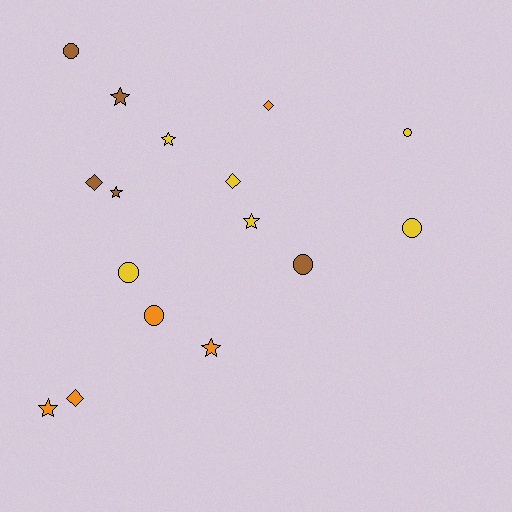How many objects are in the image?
There are 16 objects.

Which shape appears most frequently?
Star, with 6 objects.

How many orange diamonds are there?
There are 2 orange diamonds.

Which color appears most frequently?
Yellow, with 6 objects.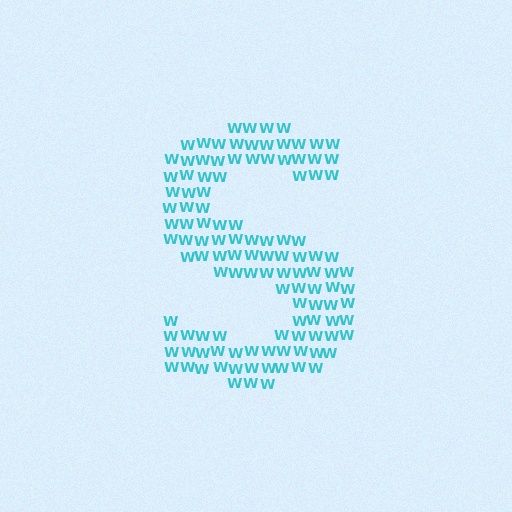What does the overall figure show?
The overall figure shows the letter S.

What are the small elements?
The small elements are letter W's.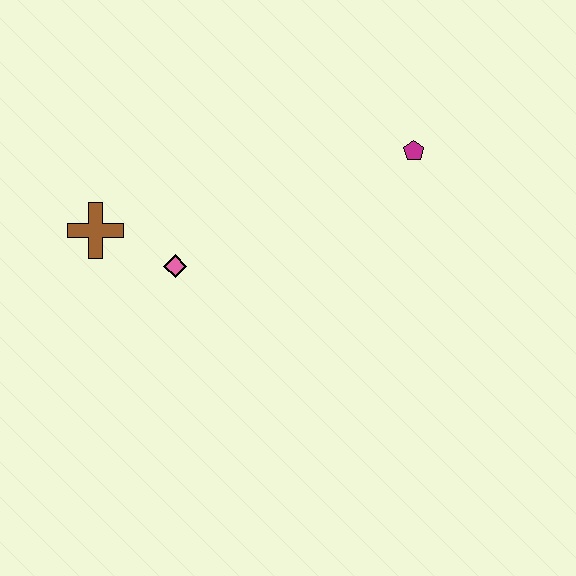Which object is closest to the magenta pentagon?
The pink diamond is closest to the magenta pentagon.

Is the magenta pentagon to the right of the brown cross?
Yes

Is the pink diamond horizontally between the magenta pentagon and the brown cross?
Yes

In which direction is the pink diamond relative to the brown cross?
The pink diamond is to the right of the brown cross.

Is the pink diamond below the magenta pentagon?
Yes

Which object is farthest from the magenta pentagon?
The brown cross is farthest from the magenta pentagon.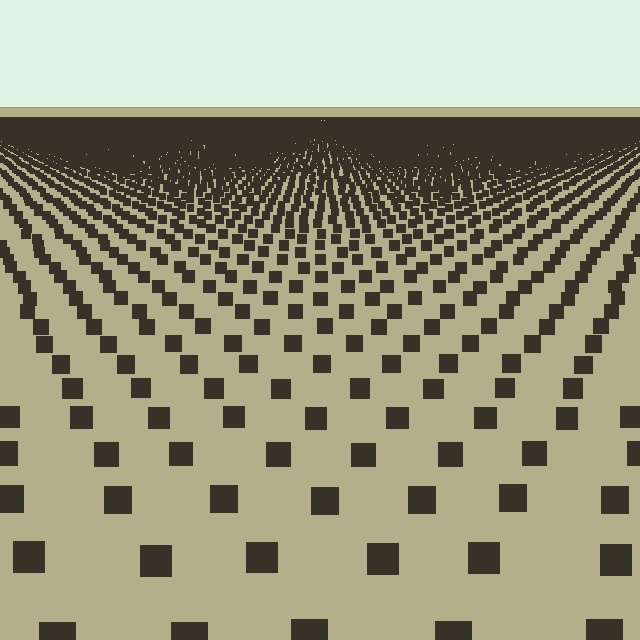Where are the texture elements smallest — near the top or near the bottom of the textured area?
Near the top.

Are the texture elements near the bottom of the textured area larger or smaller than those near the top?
Larger. Near the bottom, elements are closer to the viewer and appear at a bigger on-screen size.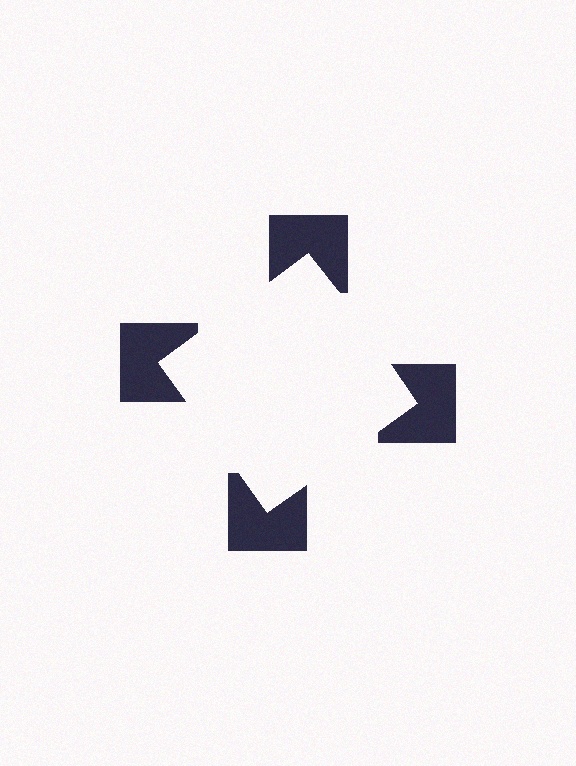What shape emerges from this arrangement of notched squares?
An illusory square — its edges are inferred from the aligned wedge cuts in the notched squares, not physically drawn.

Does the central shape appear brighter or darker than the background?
It typically appears slightly brighter than the background, even though no actual brightness change is drawn.